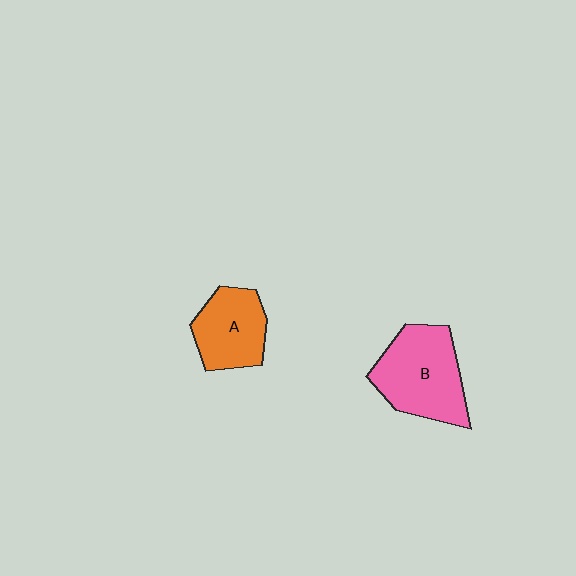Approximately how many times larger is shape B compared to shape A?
Approximately 1.4 times.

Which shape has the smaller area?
Shape A (orange).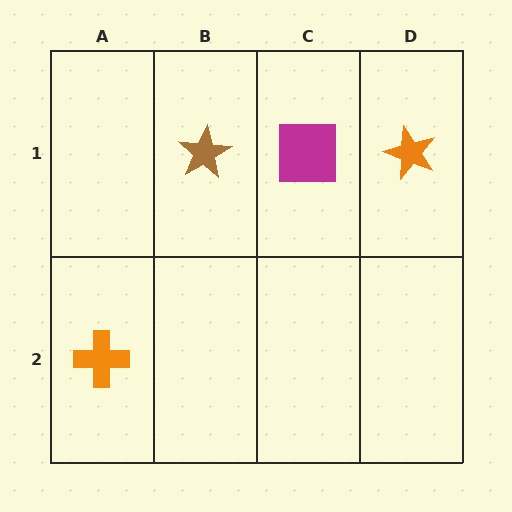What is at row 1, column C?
A magenta square.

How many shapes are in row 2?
1 shape.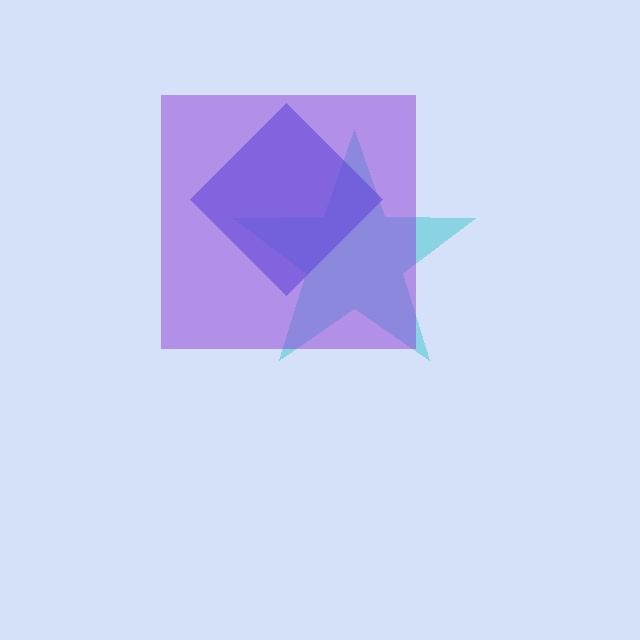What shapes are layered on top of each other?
The layered shapes are: a cyan star, a blue diamond, a purple square.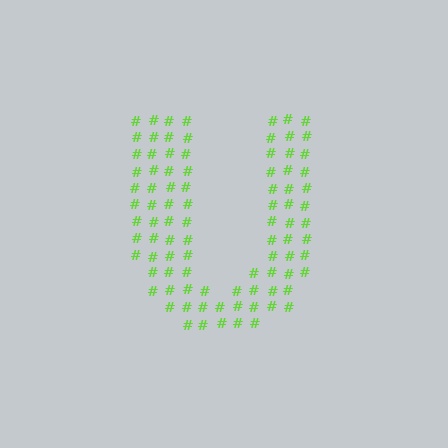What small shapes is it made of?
It is made of small hash symbols.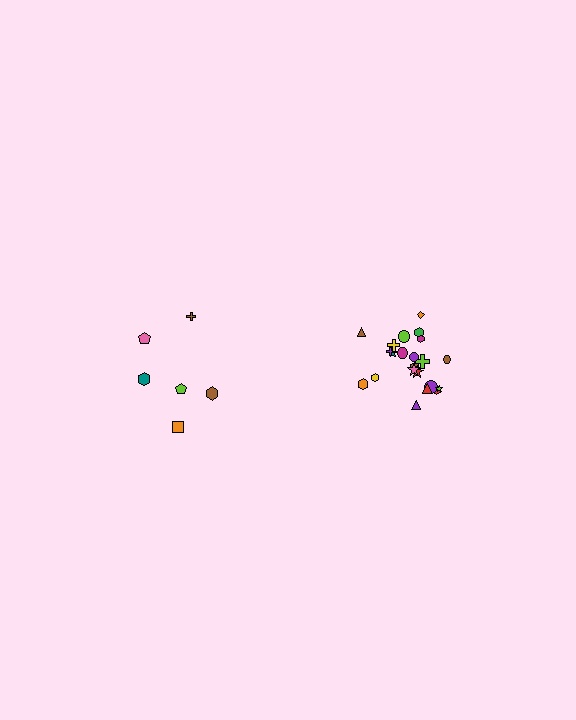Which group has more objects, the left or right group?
The right group.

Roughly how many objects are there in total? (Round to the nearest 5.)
Roughly 30 objects in total.